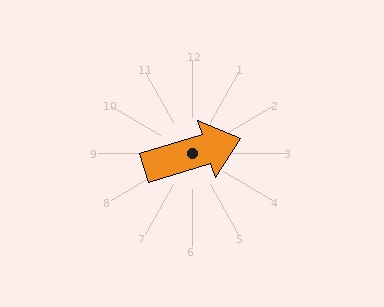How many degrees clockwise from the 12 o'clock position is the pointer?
Approximately 73 degrees.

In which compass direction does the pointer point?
East.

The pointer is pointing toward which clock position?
Roughly 2 o'clock.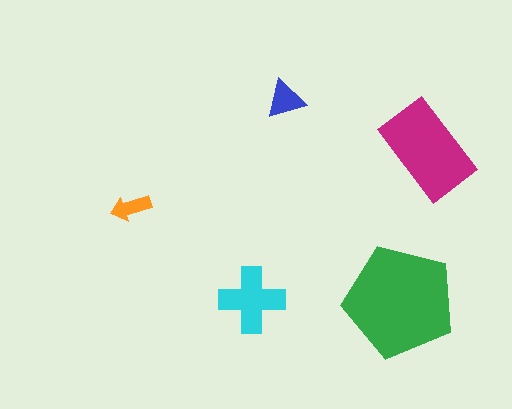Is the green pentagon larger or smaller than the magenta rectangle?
Larger.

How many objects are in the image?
There are 5 objects in the image.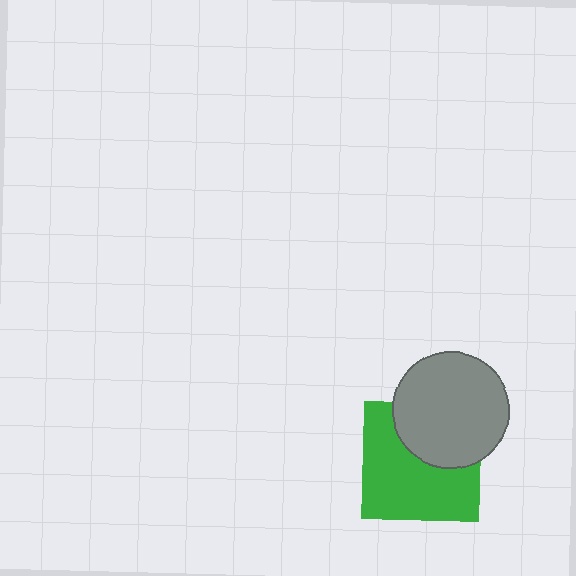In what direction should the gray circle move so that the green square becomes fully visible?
The gray circle should move up. That is the shortest direction to clear the overlap and leave the green square fully visible.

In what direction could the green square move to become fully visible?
The green square could move down. That would shift it out from behind the gray circle entirely.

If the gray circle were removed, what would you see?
You would see the complete green square.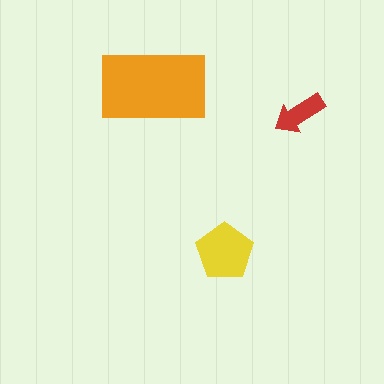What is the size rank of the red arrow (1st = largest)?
3rd.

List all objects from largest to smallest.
The orange rectangle, the yellow pentagon, the red arrow.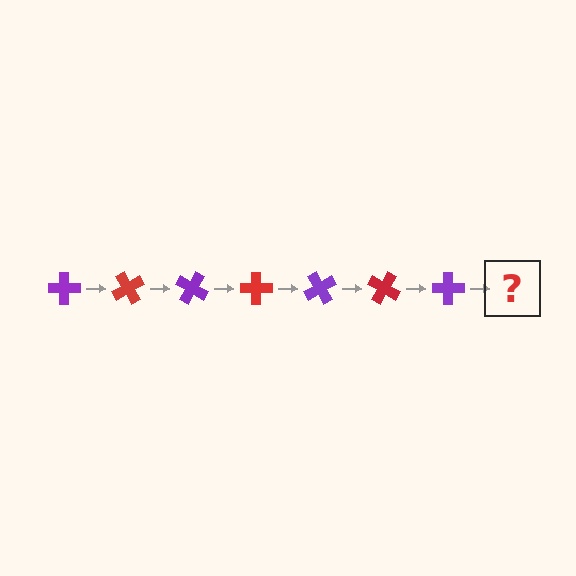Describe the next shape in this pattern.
It should be a red cross, rotated 420 degrees from the start.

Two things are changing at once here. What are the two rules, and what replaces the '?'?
The two rules are that it rotates 60 degrees each step and the color cycles through purple and red. The '?' should be a red cross, rotated 420 degrees from the start.